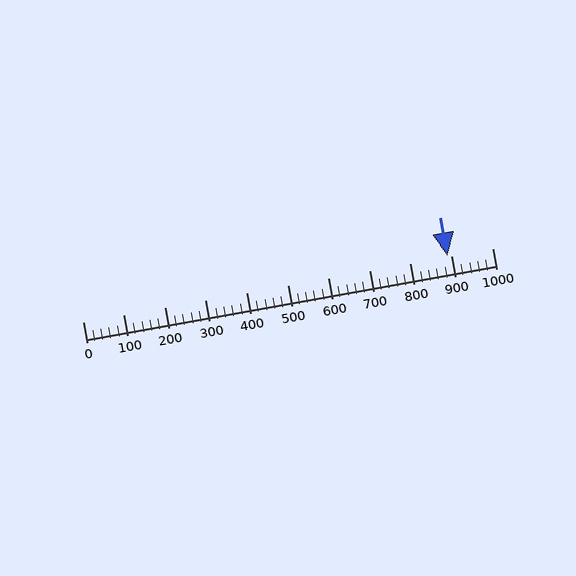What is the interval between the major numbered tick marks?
The major tick marks are spaced 100 units apart.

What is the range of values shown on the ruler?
The ruler shows values from 0 to 1000.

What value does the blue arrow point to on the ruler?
The blue arrow points to approximately 890.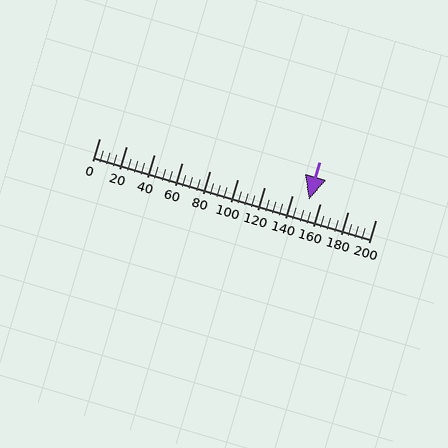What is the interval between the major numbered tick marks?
The major tick marks are spaced 20 units apart.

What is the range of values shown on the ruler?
The ruler shows values from 0 to 200.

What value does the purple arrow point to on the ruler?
The purple arrow points to approximately 152.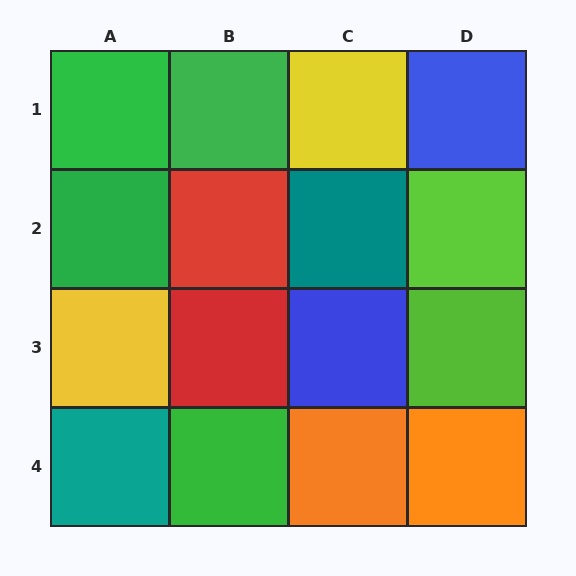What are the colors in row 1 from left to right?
Green, green, yellow, blue.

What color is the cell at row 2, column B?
Red.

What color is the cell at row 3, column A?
Yellow.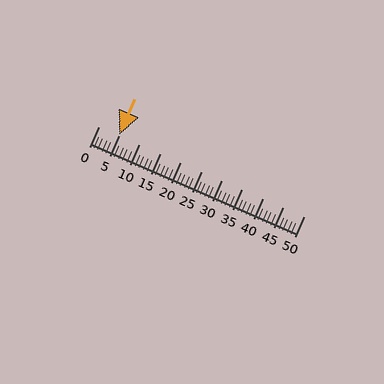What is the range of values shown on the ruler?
The ruler shows values from 0 to 50.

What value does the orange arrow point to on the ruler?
The orange arrow points to approximately 5.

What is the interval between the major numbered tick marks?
The major tick marks are spaced 5 units apart.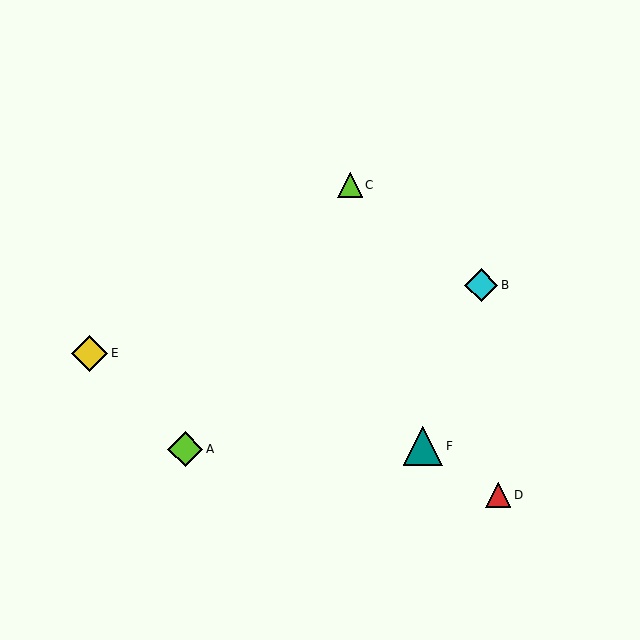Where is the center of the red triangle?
The center of the red triangle is at (498, 495).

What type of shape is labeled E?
Shape E is a yellow diamond.